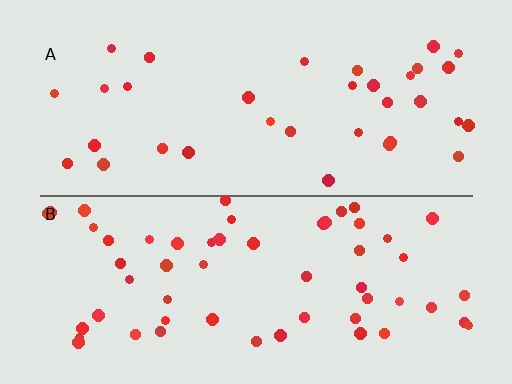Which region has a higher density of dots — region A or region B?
B (the bottom).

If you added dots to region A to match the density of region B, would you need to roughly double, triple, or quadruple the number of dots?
Approximately double.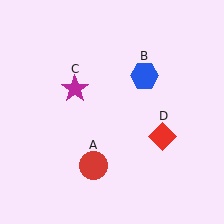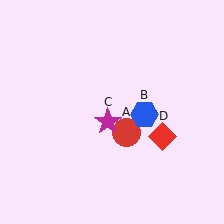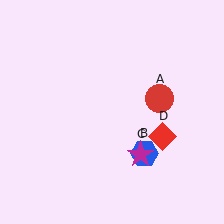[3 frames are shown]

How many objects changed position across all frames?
3 objects changed position: red circle (object A), blue hexagon (object B), magenta star (object C).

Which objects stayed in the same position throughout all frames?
Red diamond (object D) remained stationary.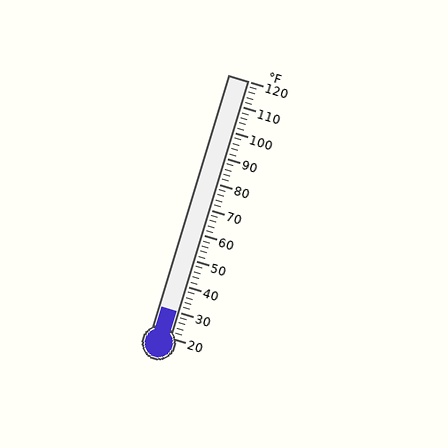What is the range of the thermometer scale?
The thermometer scale ranges from 20°F to 120°F.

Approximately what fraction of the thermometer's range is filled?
The thermometer is filled to approximately 10% of its range.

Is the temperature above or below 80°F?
The temperature is below 80°F.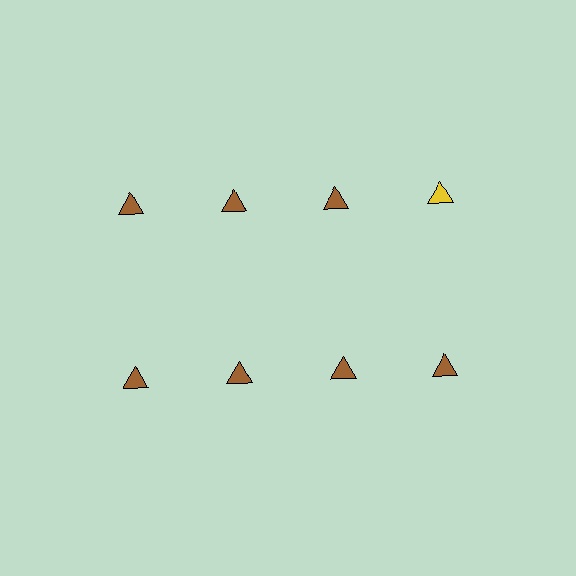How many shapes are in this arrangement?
There are 8 shapes arranged in a grid pattern.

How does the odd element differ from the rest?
It has a different color: yellow instead of brown.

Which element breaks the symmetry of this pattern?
The yellow triangle in the top row, second from right column breaks the symmetry. All other shapes are brown triangles.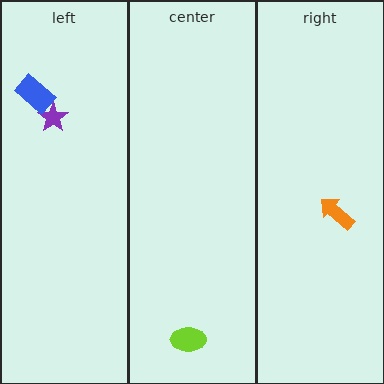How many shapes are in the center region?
1.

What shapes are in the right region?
The orange arrow.